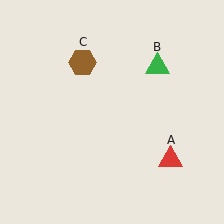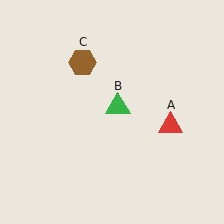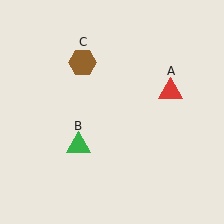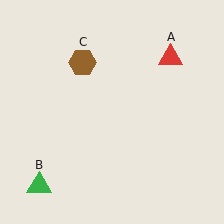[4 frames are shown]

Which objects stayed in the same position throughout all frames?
Brown hexagon (object C) remained stationary.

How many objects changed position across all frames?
2 objects changed position: red triangle (object A), green triangle (object B).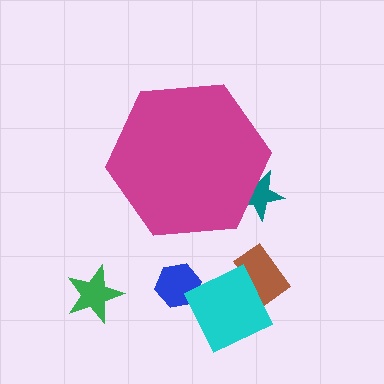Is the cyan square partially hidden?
No, the cyan square is fully visible.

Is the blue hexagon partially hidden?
No, the blue hexagon is fully visible.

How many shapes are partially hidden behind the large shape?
1 shape is partially hidden.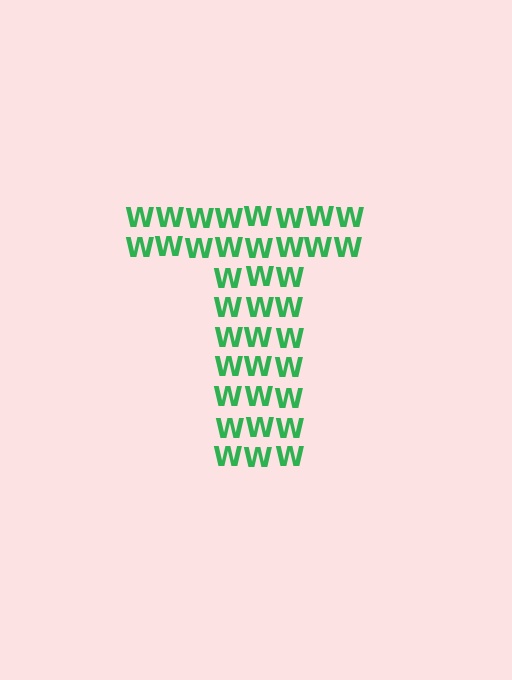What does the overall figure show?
The overall figure shows the letter T.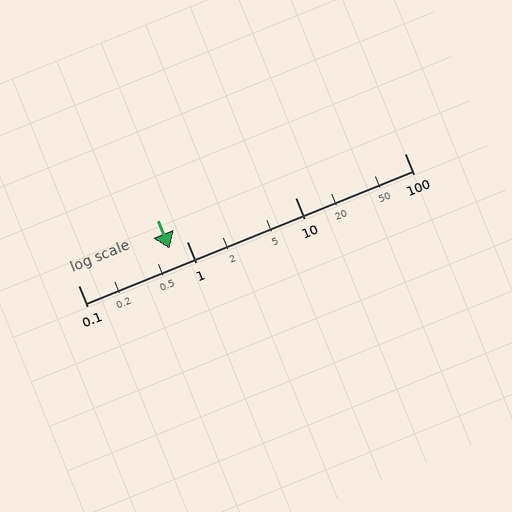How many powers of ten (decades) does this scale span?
The scale spans 3 decades, from 0.1 to 100.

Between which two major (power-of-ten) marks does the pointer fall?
The pointer is between 0.1 and 1.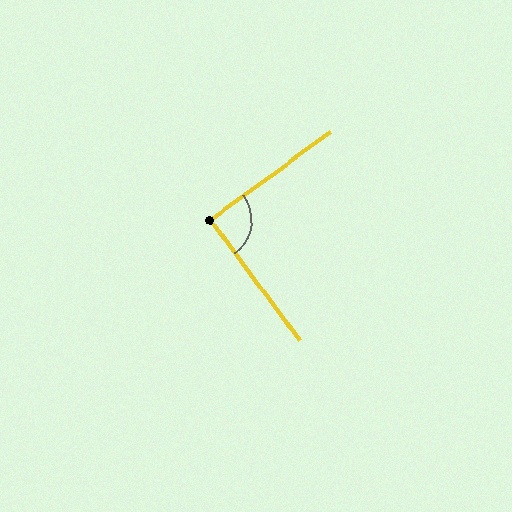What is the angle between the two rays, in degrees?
Approximately 90 degrees.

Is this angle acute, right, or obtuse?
It is approximately a right angle.